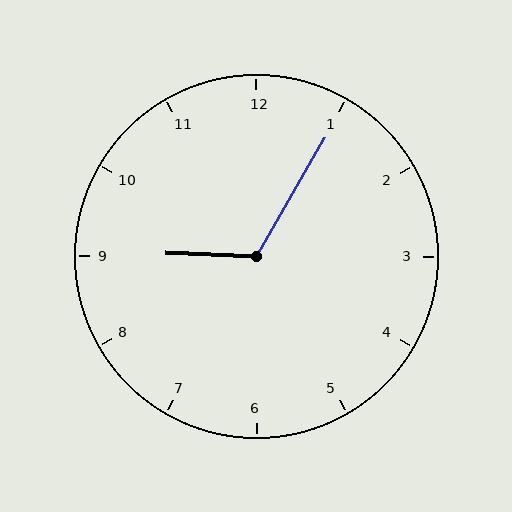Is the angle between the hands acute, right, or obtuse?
It is obtuse.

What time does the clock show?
9:05.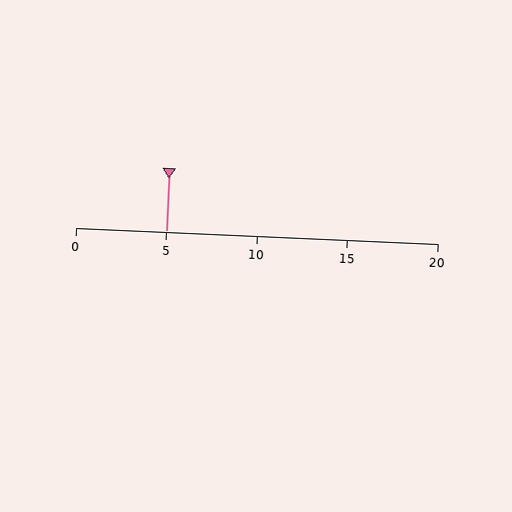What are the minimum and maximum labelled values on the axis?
The axis runs from 0 to 20.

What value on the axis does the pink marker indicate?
The marker indicates approximately 5.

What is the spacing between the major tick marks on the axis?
The major ticks are spaced 5 apart.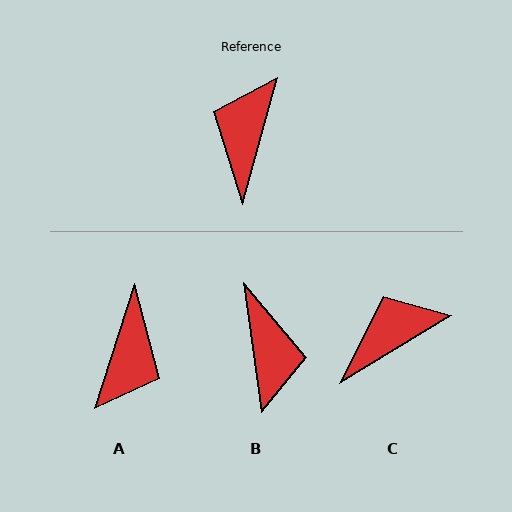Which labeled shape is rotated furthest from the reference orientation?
A, about 178 degrees away.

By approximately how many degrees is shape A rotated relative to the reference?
Approximately 178 degrees counter-clockwise.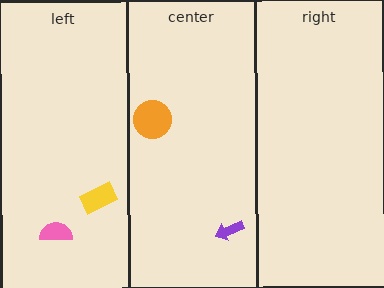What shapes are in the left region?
The yellow rectangle, the pink semicircle.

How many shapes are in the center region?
2.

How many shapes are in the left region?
2.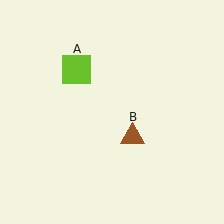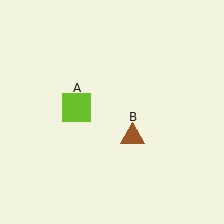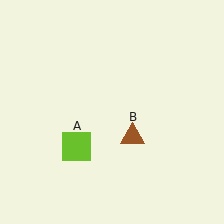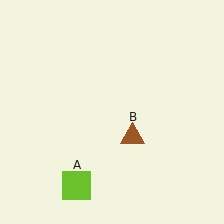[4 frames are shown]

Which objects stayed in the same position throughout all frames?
Brown triangle (object B) remained stationary.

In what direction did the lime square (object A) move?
The lime square (object A) moved down.